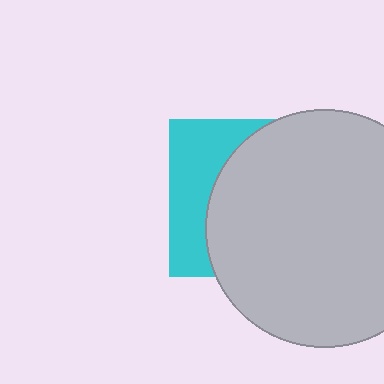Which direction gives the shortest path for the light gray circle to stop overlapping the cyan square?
Moving right gives the shortest separation.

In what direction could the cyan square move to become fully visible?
The cyan square could move left. That would shift it out from behind the light gray circle entirely.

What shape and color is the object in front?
The object in front is a light gray circle.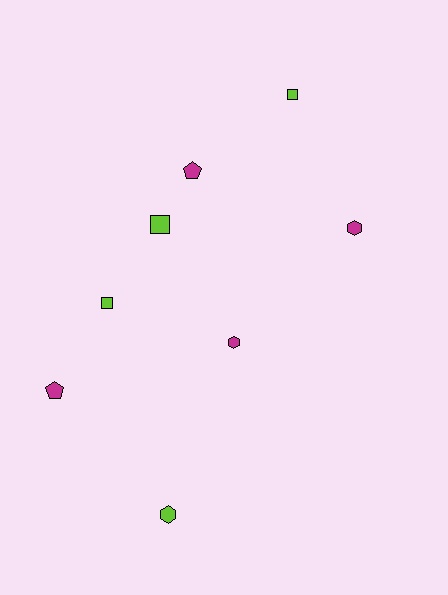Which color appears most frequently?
Magenta, with 4 objects.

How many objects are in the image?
There are 8 objects.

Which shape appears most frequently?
Hexagon, with 3 objects.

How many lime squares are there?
There are 3 lime squares.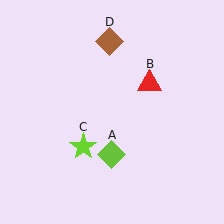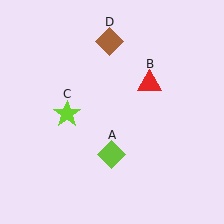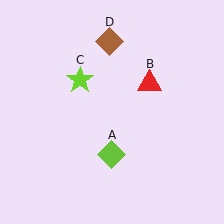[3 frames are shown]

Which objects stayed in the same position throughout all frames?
Lime diamond (object A) and red triangle (object B) and brown diamond (object D) remained stationary.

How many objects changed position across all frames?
1 object changed position: lime star (object C).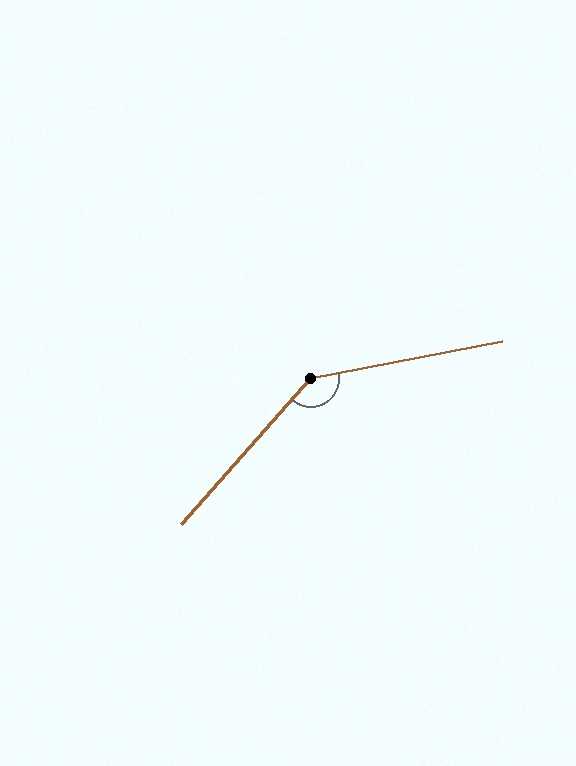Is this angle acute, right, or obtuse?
It is obtuse.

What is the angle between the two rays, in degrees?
Approximately 142 degrees.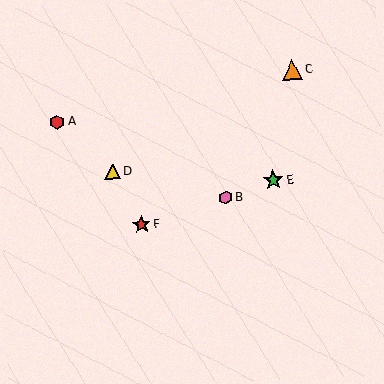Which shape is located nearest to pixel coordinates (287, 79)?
The orange triangle (labeled C) at (292, 70) is nearest to that location.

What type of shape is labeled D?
Shape D is a yellow triangle.